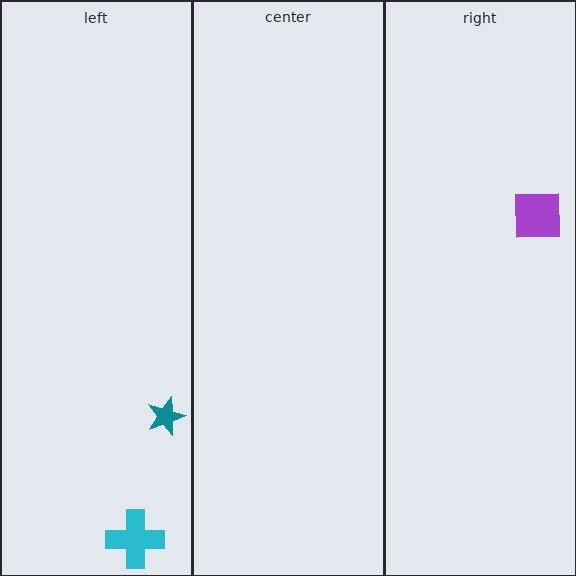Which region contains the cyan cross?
The left region.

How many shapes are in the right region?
1.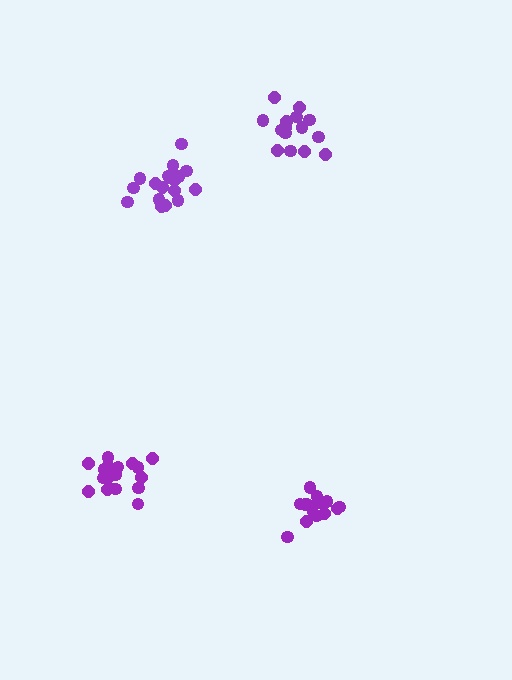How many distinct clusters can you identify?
There are 4 distinct clusters.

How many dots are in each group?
Group 1: 19 dots, Group 2: 14 dots, Group 3: 15 dots, Group 4: 18 dots (66 total).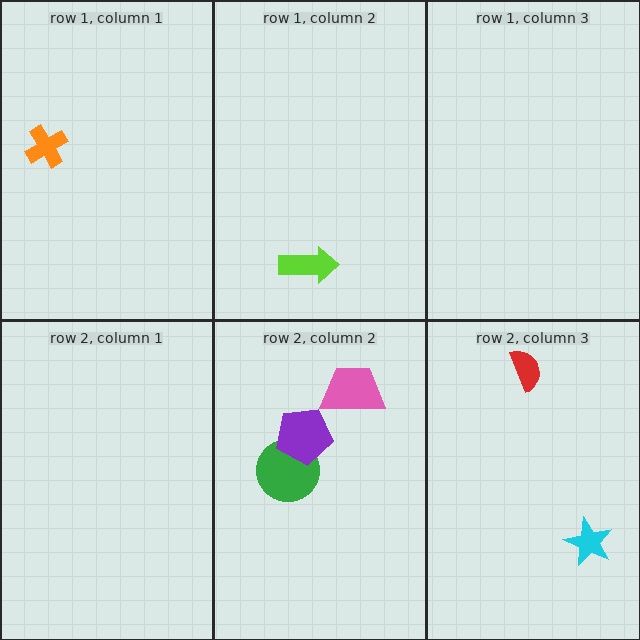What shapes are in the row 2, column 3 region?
The cyan star, the red semicircle.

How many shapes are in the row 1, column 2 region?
1.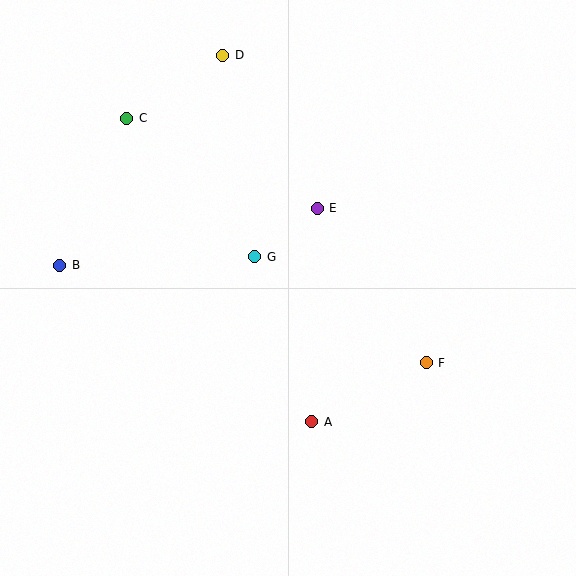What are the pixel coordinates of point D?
Point D is at (223, 55).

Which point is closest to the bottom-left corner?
Point B is closest to the bottom-left corner.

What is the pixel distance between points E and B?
The distance between E and B is 264 pixels.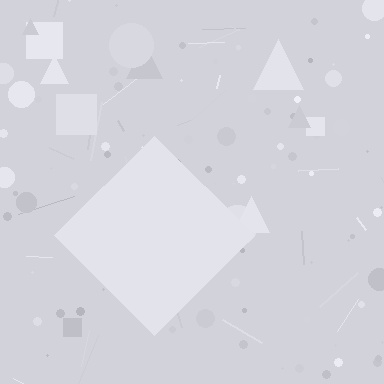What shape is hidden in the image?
A diamond is hidden in the image.